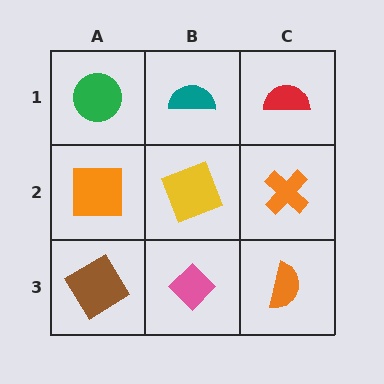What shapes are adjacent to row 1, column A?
An orange square (row 2, column A), a teal semicircle (row 1, column B).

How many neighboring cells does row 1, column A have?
2.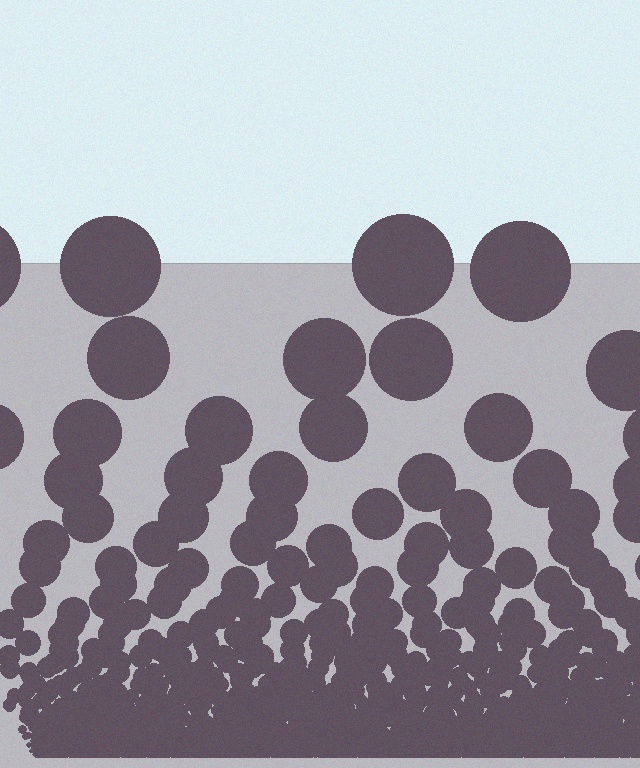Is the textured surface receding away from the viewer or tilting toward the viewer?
The surface appears to tilt toward the viewer. Texture elements get larger and sparser toward the top.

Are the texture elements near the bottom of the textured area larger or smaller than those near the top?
Smaller. The gradient is inverted — elements near the bottom are smaller and denser.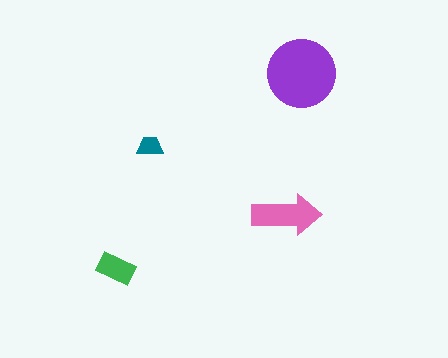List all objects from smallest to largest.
The teal trapezoid, the green rectangle, the pink arrow, the purple circle.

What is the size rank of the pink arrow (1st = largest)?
2nd.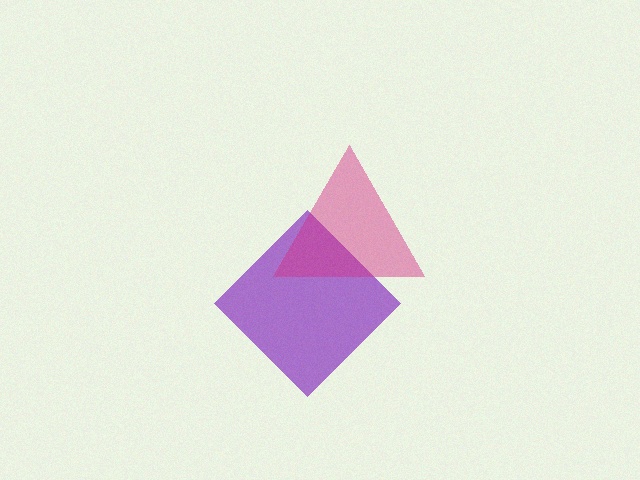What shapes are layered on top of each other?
The layered shapes are: a purple diamond, a magenta triangle.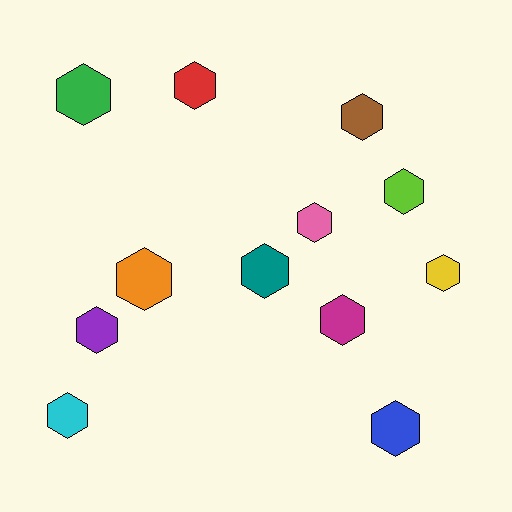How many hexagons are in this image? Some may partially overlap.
There are 12 hexagons.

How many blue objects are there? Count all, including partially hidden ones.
There is 1 blue object.